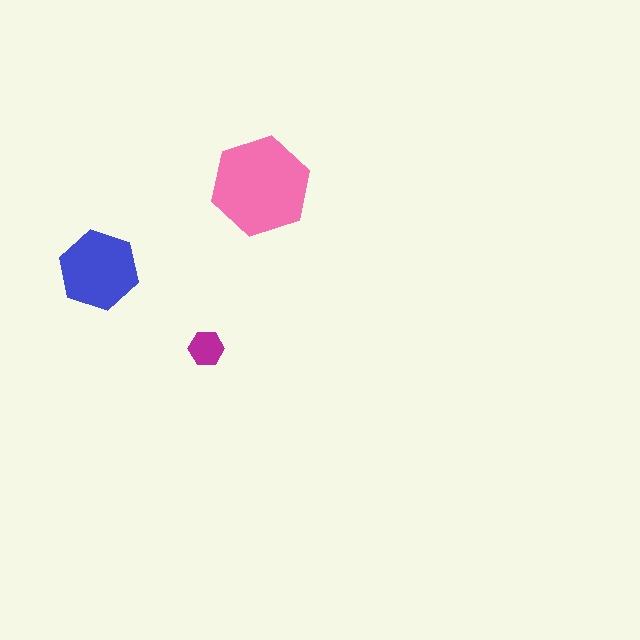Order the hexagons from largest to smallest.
the pink one, the blue one, the magenta one.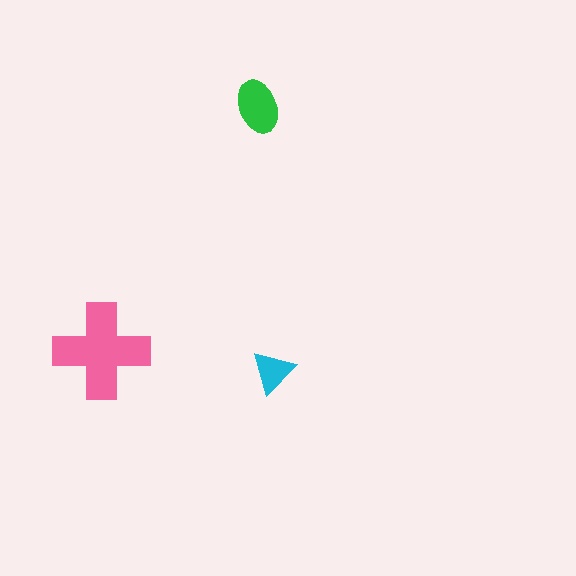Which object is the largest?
The pink cross.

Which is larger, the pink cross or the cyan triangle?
The pink cross.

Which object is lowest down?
The cyan triangle is bottommost.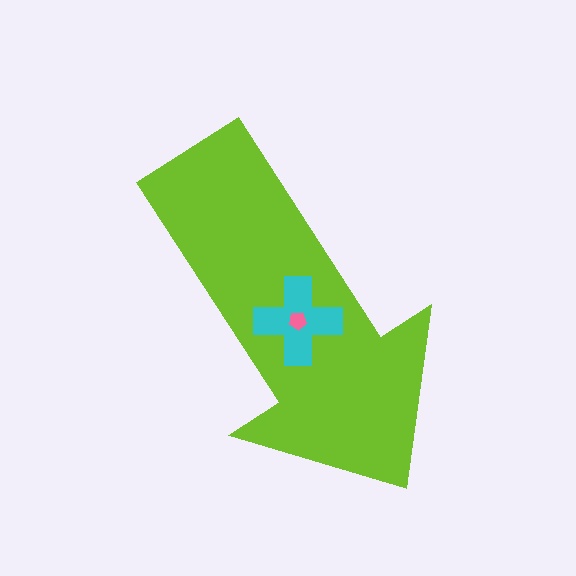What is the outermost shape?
The lime arrow.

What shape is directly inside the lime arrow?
The cyan cross.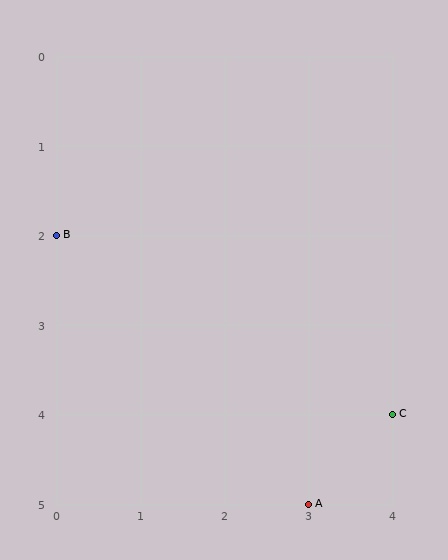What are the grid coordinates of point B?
Point B is at grid coordinates (0, 2).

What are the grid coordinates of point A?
Point A is at grid coordinates (3, 5).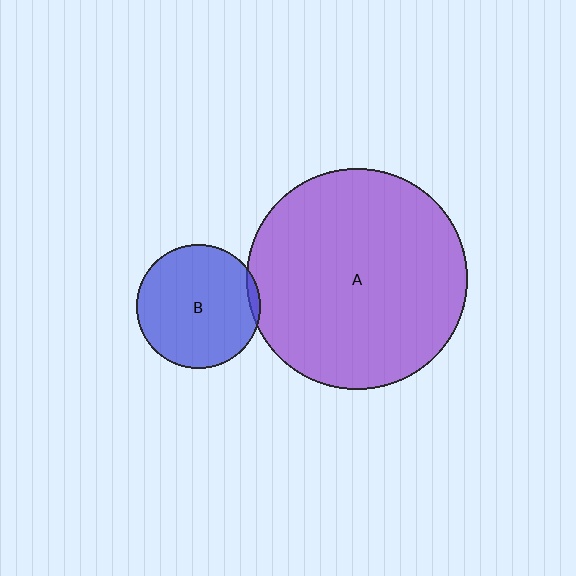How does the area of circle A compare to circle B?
Approximately 3.1 times.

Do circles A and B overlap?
Yes.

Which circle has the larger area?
Circle A (purple).